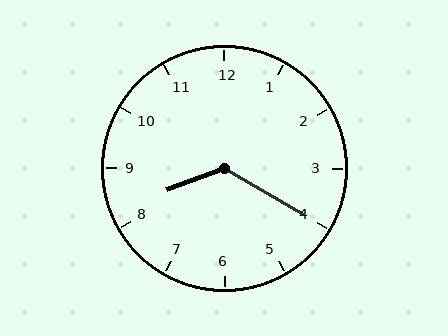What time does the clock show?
8:20.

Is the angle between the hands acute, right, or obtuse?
It is obtuse.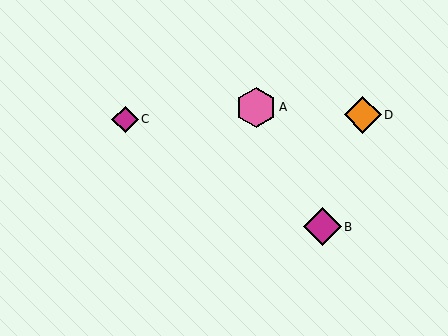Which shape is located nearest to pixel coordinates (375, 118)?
The orange diamond (labeled D) at (363, 115) is nearest to that location.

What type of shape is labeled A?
Shape A is a pink hexagon.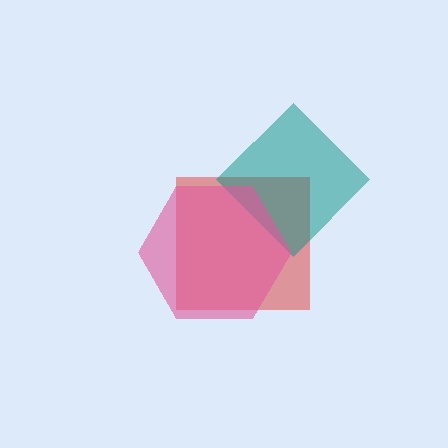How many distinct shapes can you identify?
There are 3 distinct shapes: a red square, a teal diamond, a pink hexagon.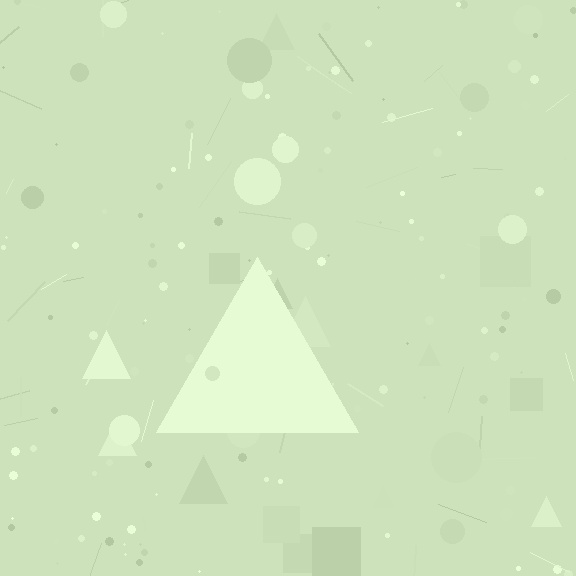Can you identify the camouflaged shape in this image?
The camouflaged shape is a triangle.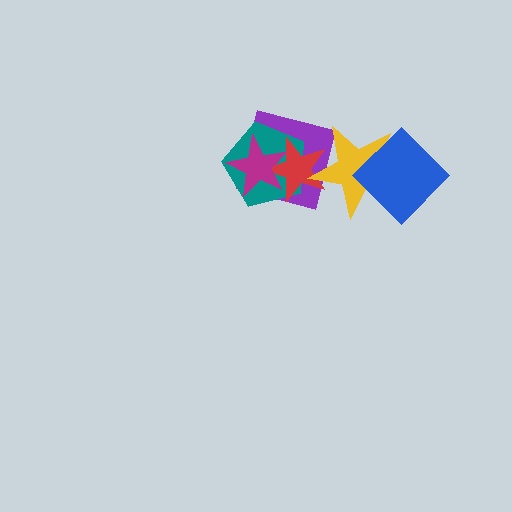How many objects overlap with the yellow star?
3 objects overlap with the yellow star.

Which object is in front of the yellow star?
The blue diamond is in front of the yellow star.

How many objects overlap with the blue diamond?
1 object overlaps with the blue diamond.